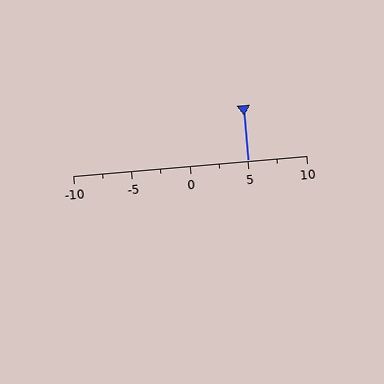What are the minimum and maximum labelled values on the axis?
The axis runs from -10 to 10.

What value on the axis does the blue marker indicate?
The marker indicates approximately 5.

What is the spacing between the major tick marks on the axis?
The major ticks are spaced 5 apart.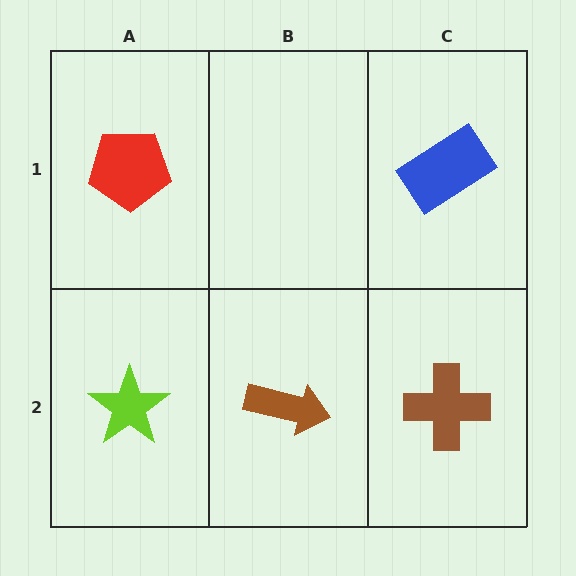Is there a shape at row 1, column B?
No, that cell is empty.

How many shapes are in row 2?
3 shapes.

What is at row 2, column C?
A brown cross.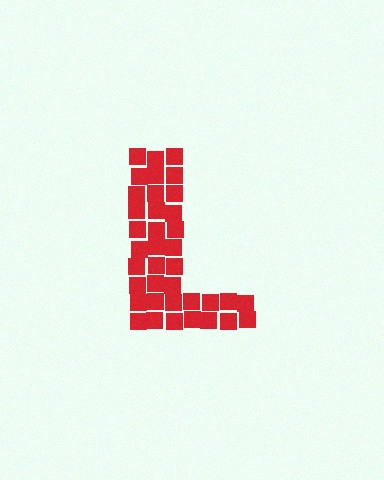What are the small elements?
The small elements are squares.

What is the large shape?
The large shape is the letter L.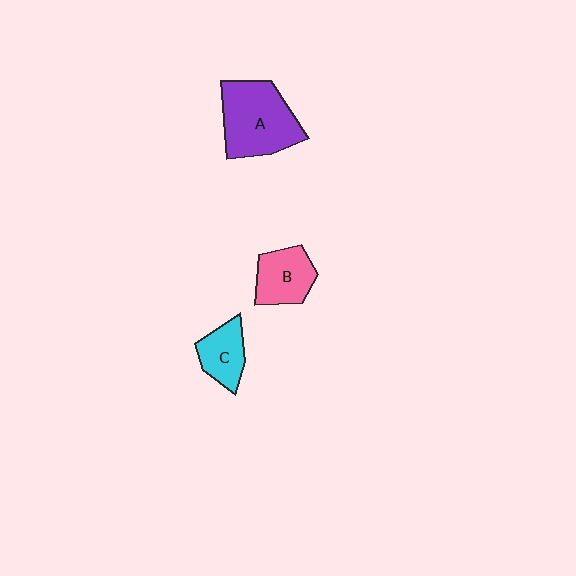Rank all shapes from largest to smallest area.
From largest to smallest: A (purple), B (pink), C (cyan).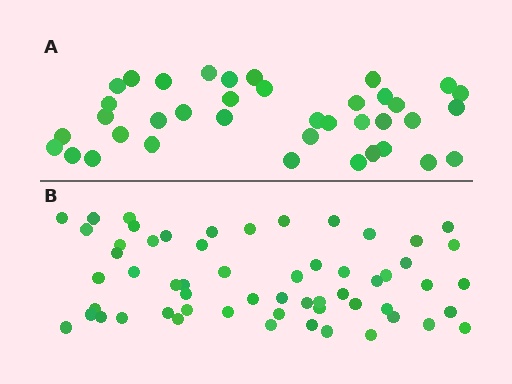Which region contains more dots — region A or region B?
Region B (the bottom region) has more dots.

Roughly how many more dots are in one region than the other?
Region B has approximately 20 more dots than region A.